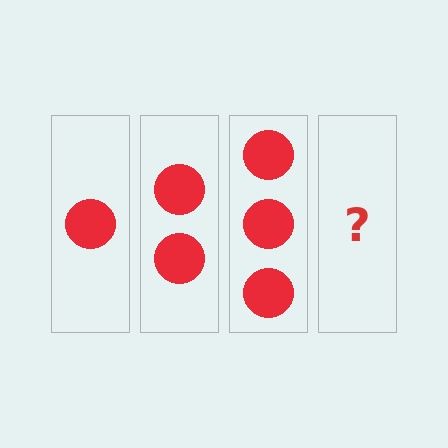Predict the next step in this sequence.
The next step is 4 circles.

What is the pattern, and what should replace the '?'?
The pattern is that each step adds one more circle. The '?' should be 4 circles.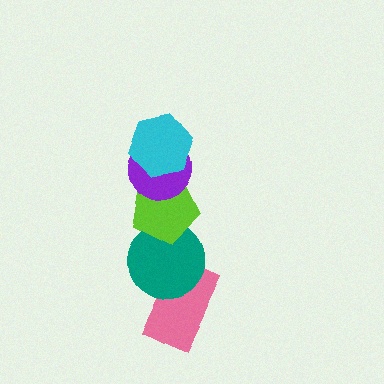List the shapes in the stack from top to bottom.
From top to bottom: the cyan hexagon, the purple circle, the lime pentagon, the teal circle, the pink rectangle.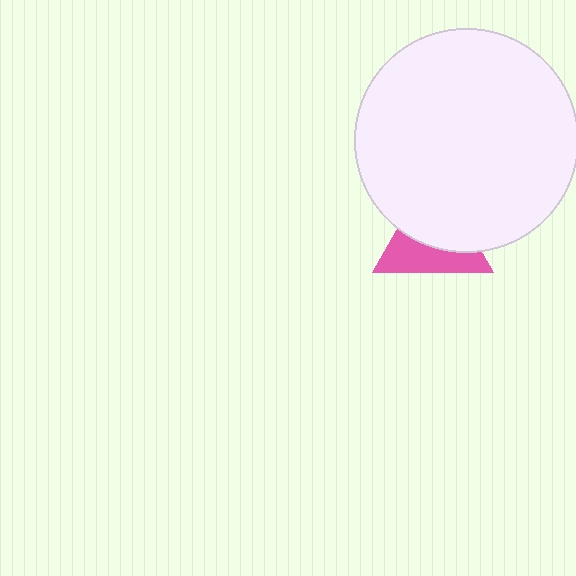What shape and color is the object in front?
The object in front is a white circle.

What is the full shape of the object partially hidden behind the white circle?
The partially hidden object is a pink triangle.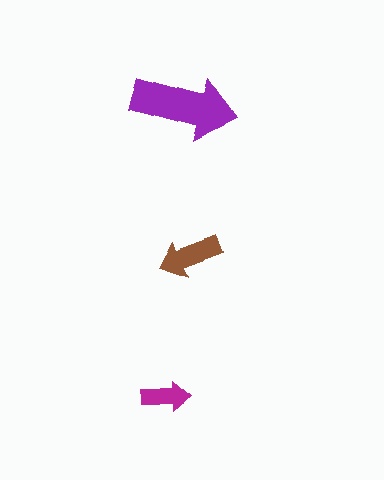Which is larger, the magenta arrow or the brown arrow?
The brown one.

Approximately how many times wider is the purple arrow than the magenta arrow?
About 2 times wider.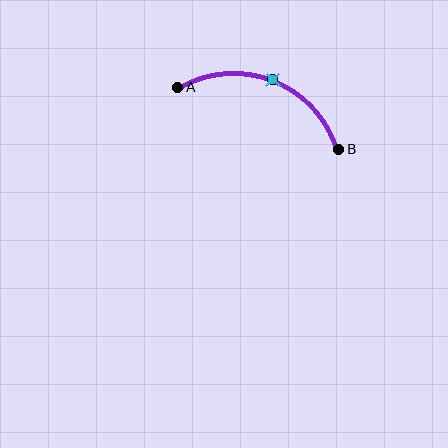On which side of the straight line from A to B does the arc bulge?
The arc bulges above the straight line connecting A and B.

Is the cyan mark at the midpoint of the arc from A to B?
Yes. The cyan mark lies on the arc at equal arc-length from both A and B — it is the arc midpoint.